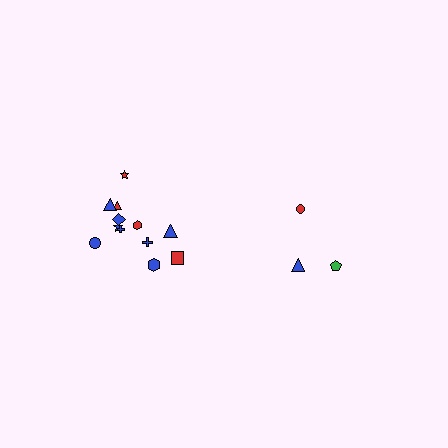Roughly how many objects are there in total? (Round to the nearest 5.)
Roughly 15 objects in total.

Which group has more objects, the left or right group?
The left group.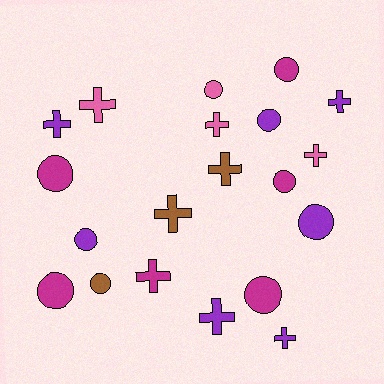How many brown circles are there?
There is 1 brown circle.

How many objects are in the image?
There are 20 objects.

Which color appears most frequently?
Purple, with 7 objects.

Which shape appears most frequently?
Cross, with 10 objects.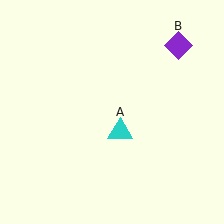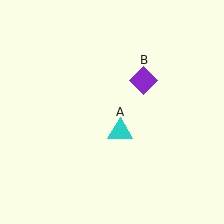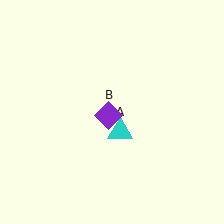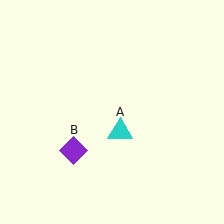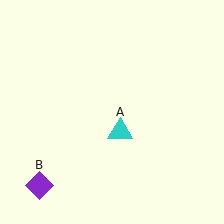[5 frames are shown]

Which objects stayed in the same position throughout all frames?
Cyan triangle (object A) remained stationary.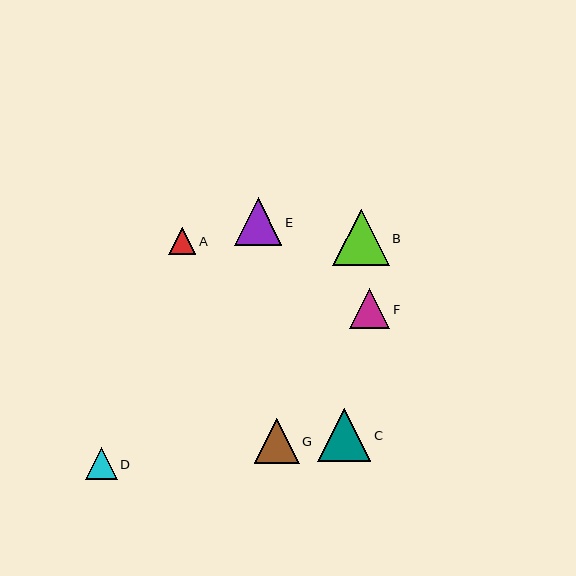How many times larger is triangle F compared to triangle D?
Triangle F is approximately 1.2 times the size of triangle D.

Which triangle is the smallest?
Triangle A is the smallest with a size of approximately 27 pixels.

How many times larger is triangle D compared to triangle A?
Triangle D is approximately 1.2 times the size of triangle A.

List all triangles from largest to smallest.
From largest to smallest: B, C, E, G, F, D, A.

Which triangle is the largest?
Triangle B is the largest with a size of approximately 57 pixels.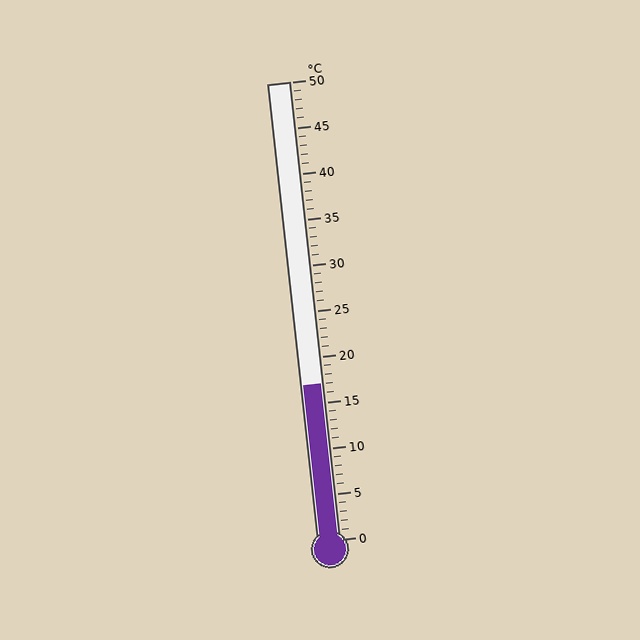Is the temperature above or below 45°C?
The temperature is below 45°C.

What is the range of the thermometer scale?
The thermometer scale ranges from 0°C to 50°C.